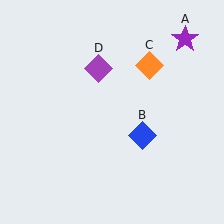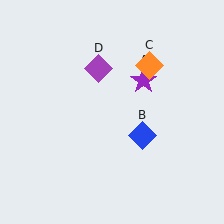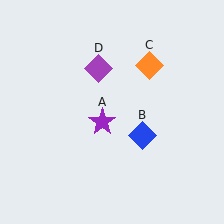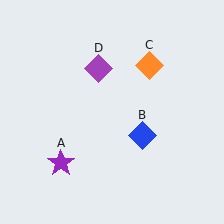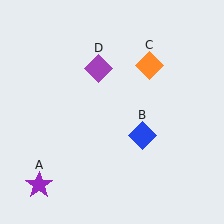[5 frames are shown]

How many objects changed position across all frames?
1 object changed position: purple star (object A).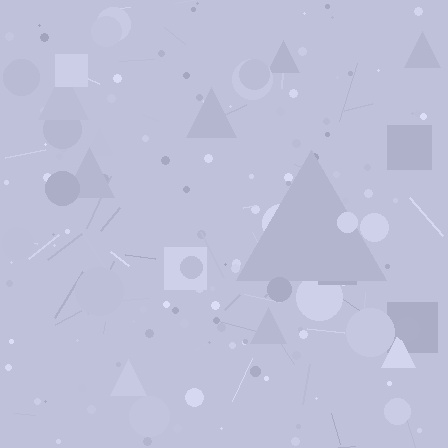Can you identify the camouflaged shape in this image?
The camouflaged shape is a triangle.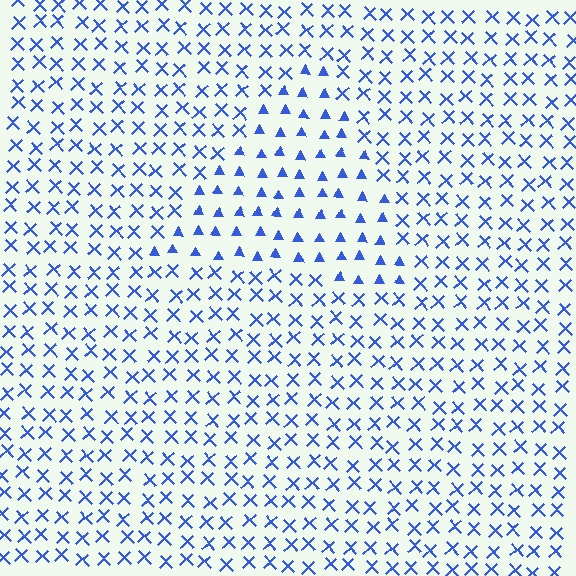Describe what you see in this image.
The image is filled with small blue elements arranged in a uniform grid. A triangle-shaped region contains triangles, while the surrounding area contains X marks. The boundary is defined purely by the change in element shape.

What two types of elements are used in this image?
The image uses triangles inside the triangle region and X marks outside it.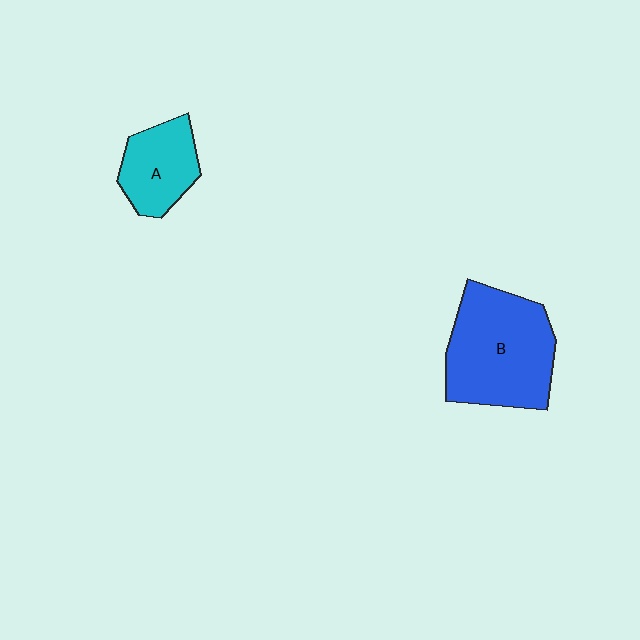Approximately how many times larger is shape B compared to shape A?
Approximately 1.9 times.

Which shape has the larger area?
Shape B (blue).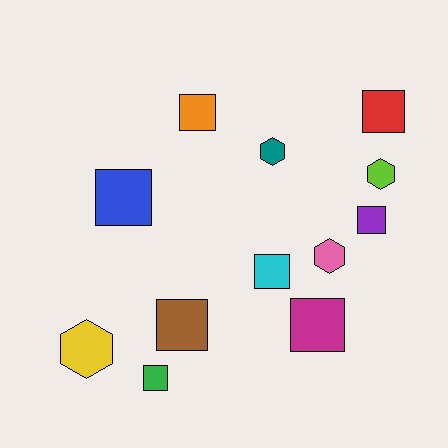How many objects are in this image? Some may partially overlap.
There are 12 objects.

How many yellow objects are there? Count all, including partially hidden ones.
There is 1 yellow object.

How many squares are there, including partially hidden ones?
There are 8 squares.